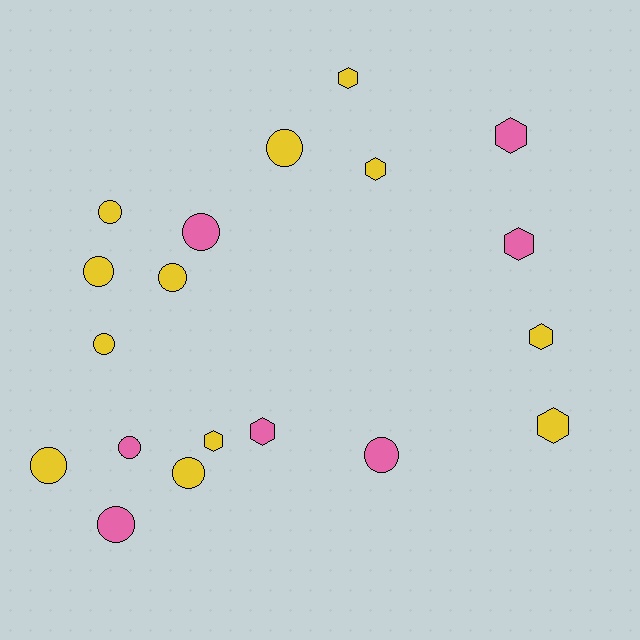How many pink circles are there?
There are 4 pink circles.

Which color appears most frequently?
Yellow, with 12 objects.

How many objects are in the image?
There are 19 objects.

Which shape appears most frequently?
Circle, with 11 objects.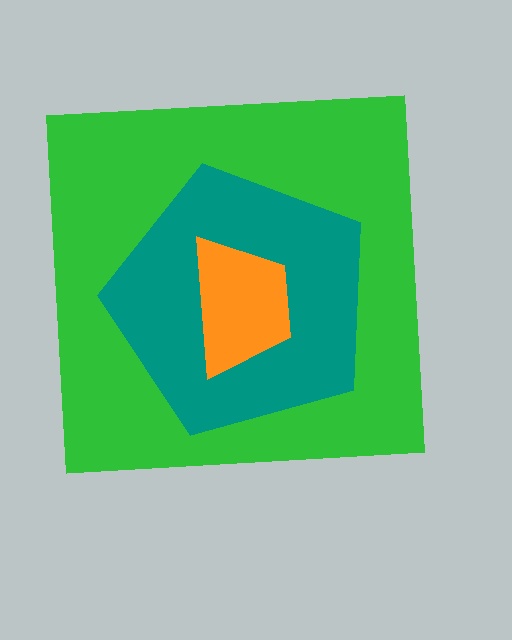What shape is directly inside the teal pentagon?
The orange trapezoid.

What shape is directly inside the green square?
The teal pentagon.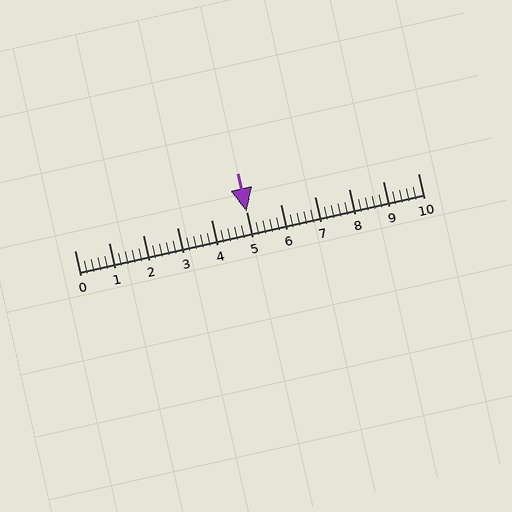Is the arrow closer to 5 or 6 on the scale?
The arrow is closer to 5.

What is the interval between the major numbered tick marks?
The major tick marks are spaced 1 units apart.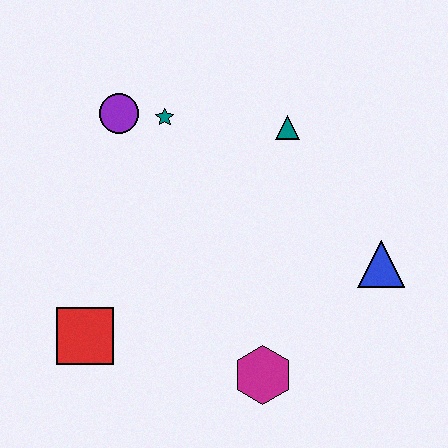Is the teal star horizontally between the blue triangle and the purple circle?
Yes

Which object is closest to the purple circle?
The teal star is closest to the purple circle.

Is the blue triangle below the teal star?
Yes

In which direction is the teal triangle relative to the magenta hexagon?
The teal triangle is above the magenta hexagon.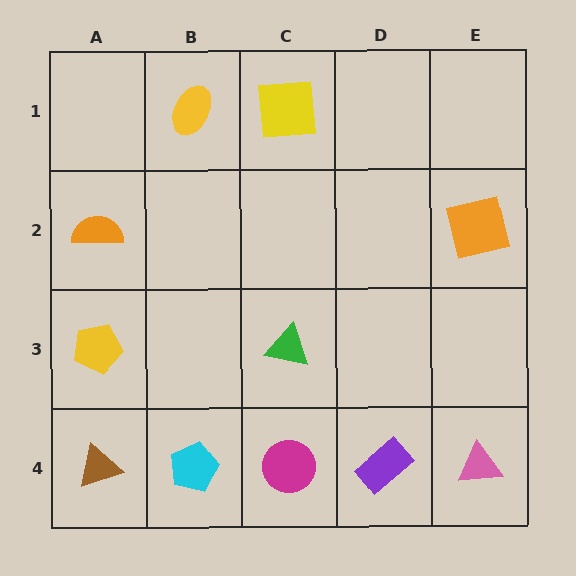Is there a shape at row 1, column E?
No, that cell is empty.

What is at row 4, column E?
A pink triangle.